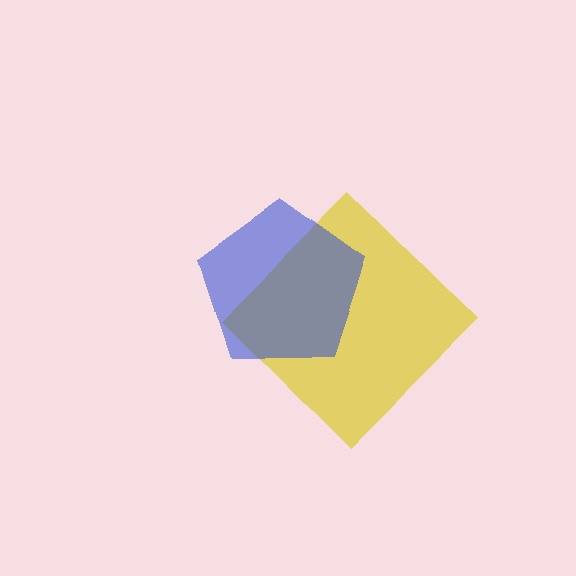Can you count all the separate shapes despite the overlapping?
Yes, there are 2 separate shapes.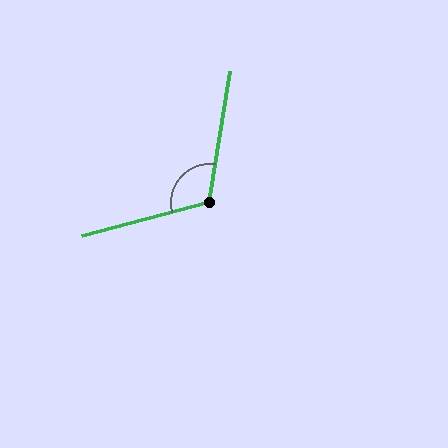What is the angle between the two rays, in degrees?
Approximately 114 degrees.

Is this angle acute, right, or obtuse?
It is obtuse.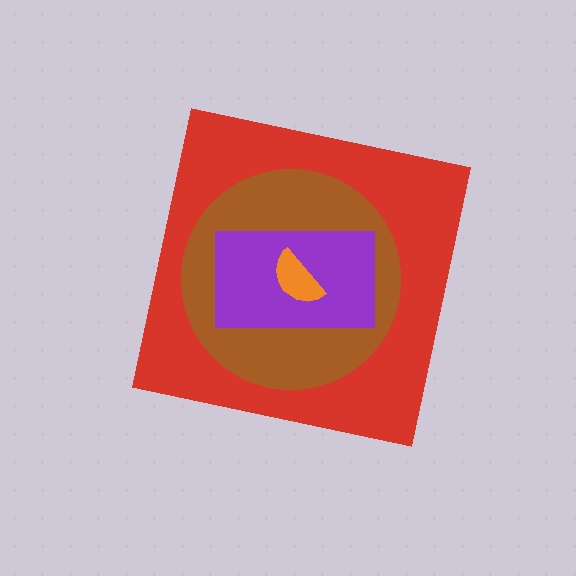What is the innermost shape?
The orange semicircle.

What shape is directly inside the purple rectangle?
The orange semicircle.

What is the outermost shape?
The red square.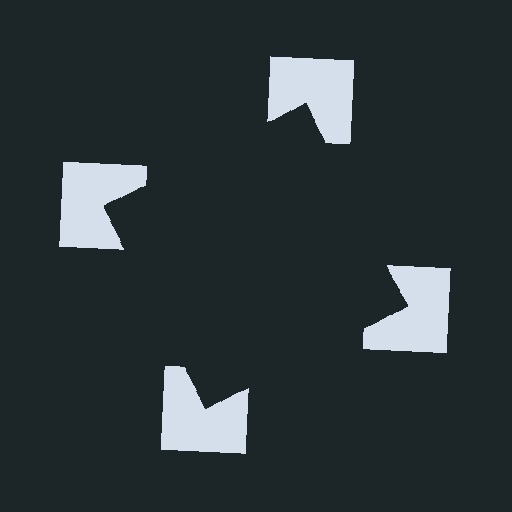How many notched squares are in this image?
There are 4 — one at each vertex of the illusory square.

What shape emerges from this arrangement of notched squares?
An illusory square — its edges are inferred from the aligned wedge cuts in the notched squares, not physically drawn.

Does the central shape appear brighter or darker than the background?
It typically appears slightly darker than the background, even though no actual brightness change is drawn.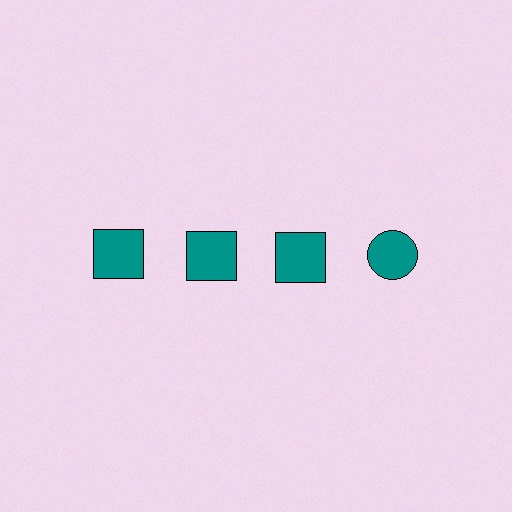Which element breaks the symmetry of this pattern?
The teal circle in the top row, second from right column breaks the symmetry. All other shapes are teal squares.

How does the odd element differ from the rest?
It has a different shape: circle instead of square.